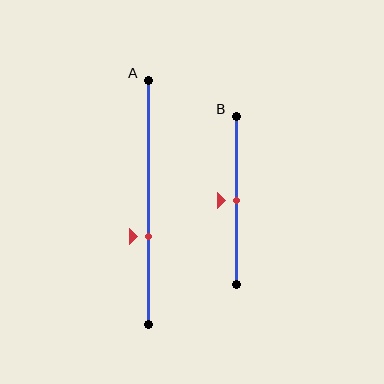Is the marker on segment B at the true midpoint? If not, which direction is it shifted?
Yes, the marker on segment B is at the true midpoint.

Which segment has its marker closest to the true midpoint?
Segment B has its marker closest to the true midpoint.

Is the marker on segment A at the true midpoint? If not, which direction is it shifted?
No, the marker on segment A is shifted downward by about 14% of the segment length.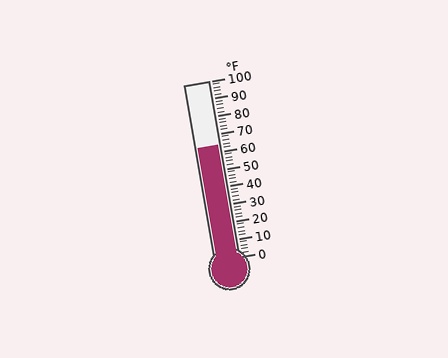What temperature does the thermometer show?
The thermometer shows approximately 64°F.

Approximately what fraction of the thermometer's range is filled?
The thermometer is filled to approximately 65% of its range.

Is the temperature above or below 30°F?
The temperature is above 30°F.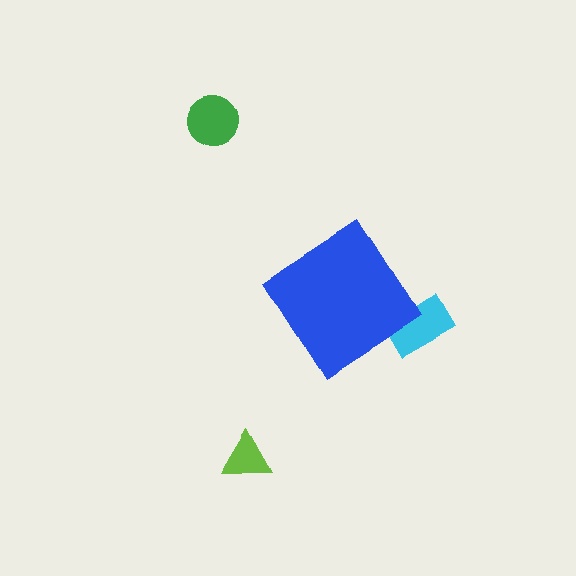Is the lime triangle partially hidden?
No, the lime triangle is fully visible.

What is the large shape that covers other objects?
A blue diamond.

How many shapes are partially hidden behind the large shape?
1 shape is partially hidden.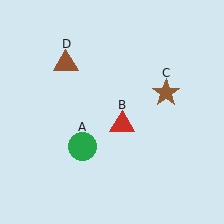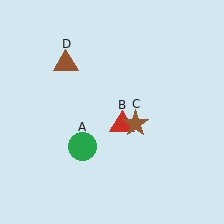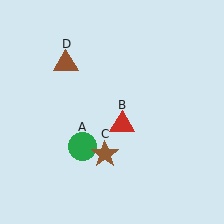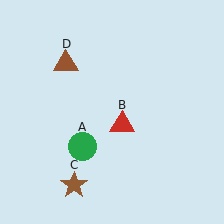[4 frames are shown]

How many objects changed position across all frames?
1 object changed position: brown star (object C).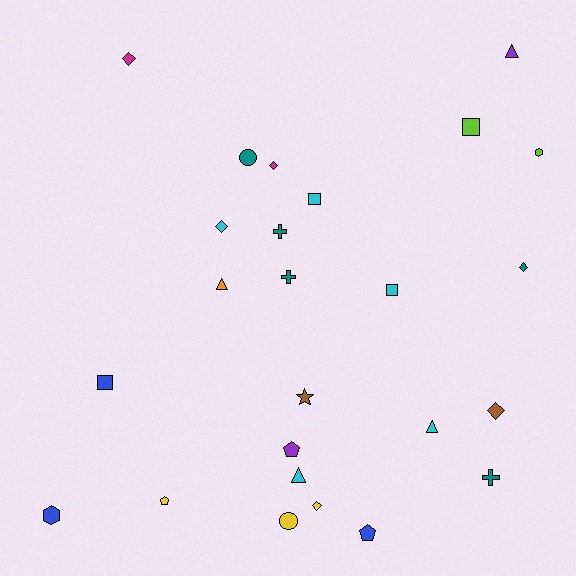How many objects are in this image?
There are 25 objects.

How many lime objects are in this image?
There are 2 lime objects.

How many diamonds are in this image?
There are 6 diamonds.